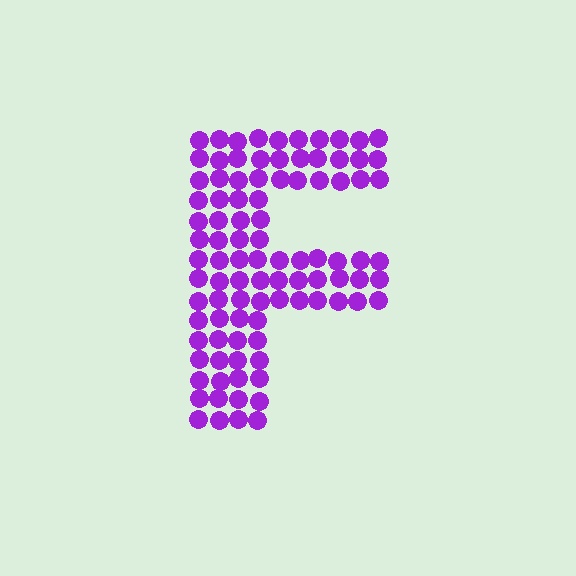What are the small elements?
The small elements are circles.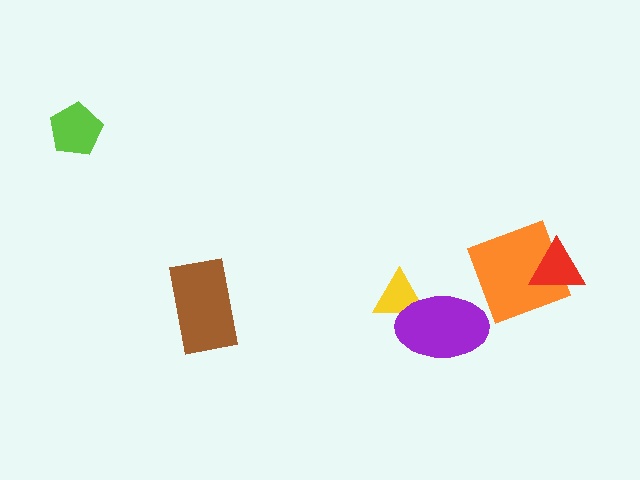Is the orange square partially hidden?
Yes, it is partially covered by another shape.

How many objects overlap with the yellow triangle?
1 object overlaps with the yellow triangle.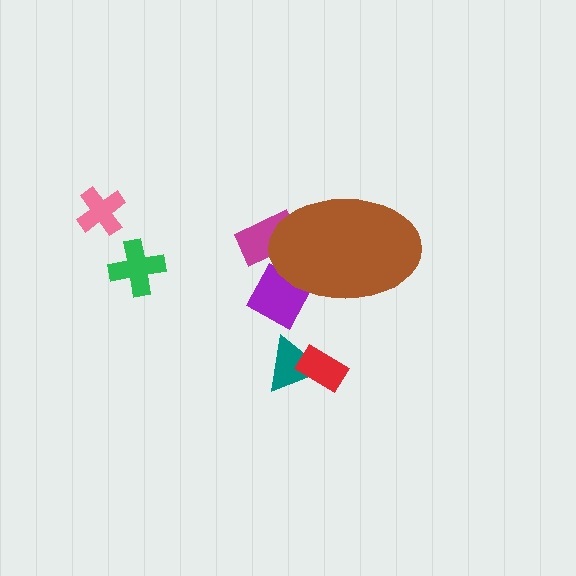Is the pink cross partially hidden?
No, the pink cross is fully visible.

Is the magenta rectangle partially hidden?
Yes, the magenta rectangle is partially hidden behind the brown ellipse.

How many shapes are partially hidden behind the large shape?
2 shapes are partially hidden.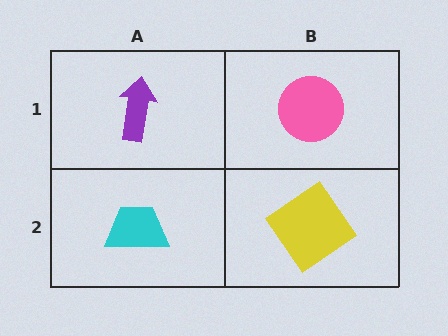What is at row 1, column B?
A pink circle.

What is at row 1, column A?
A purple arrow.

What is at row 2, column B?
A yellow diamond.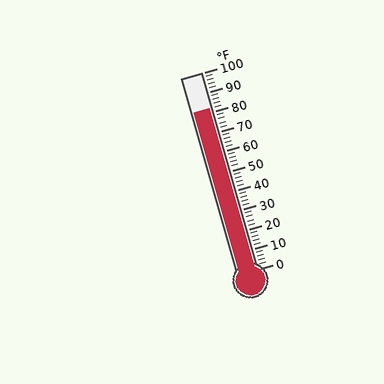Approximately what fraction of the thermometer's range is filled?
The thermometer is filled to approximately 80% of its range.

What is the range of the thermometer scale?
The thermometer scale ranges from 0°F to 100°F.